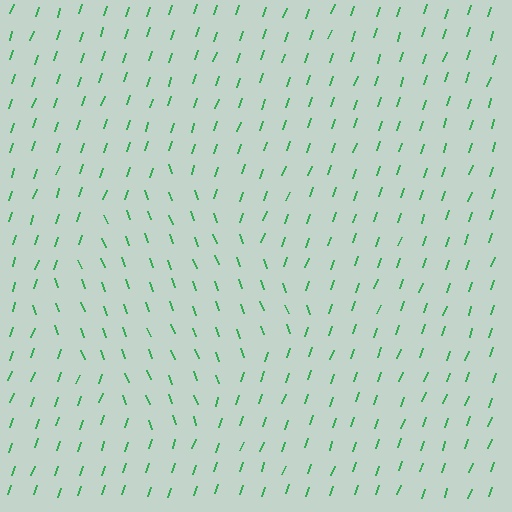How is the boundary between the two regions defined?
The boundary is defined purely by a change in line orientation (approximately 40 degrees difference). All lines are the same color and thickness.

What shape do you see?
I see a diamond.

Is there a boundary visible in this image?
Yes, there is a texture boundary formed by a change in line orientation.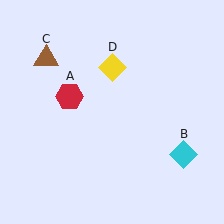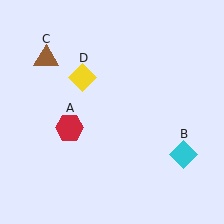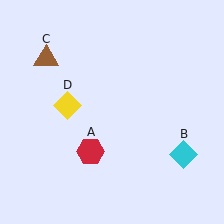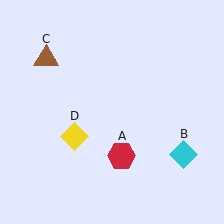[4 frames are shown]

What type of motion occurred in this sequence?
The red hexagon (object A), yellow diamond (object D) rotated counterclockwise around the center of the scene.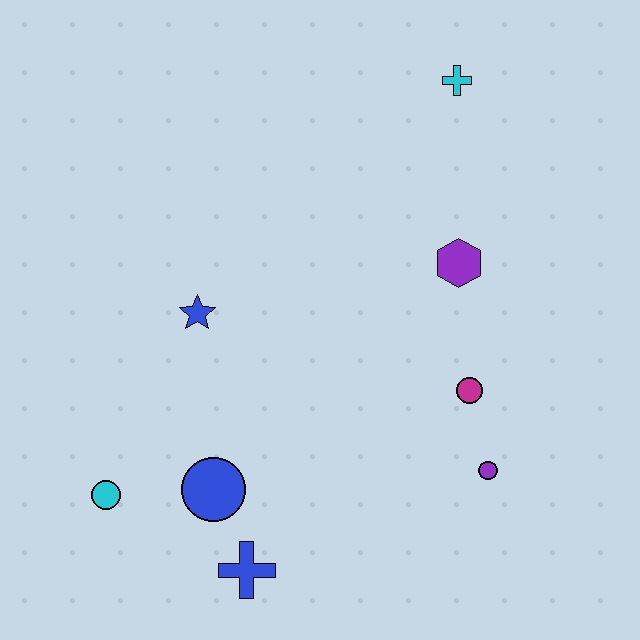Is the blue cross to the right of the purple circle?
No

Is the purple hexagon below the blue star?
No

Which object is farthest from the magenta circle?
The cyan circle is farthest from the magenta circle.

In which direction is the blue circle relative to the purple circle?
The blue circle is to the left of the purple circle.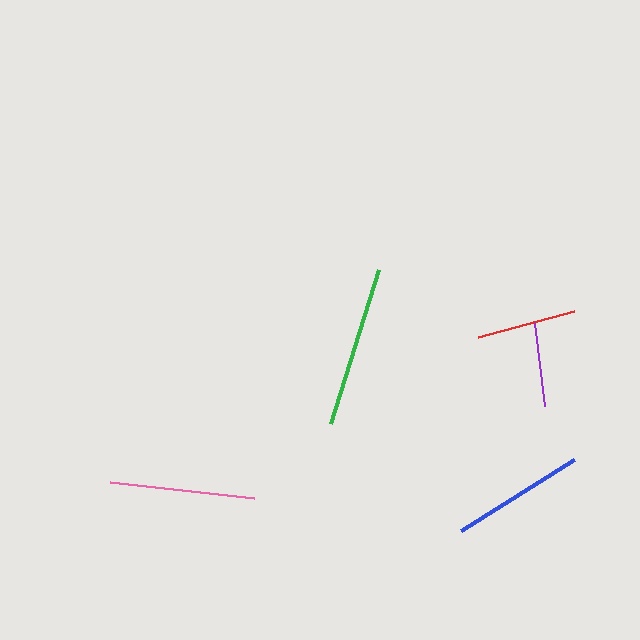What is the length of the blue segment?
The blue segment is approximately 133 pixels long.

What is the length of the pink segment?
The pink segment is approximately 145 pixels long.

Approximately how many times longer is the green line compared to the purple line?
The green line is approximately 1.9 times the length of the purple line.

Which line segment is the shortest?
The purple line is the shortest at approximately 84 pixels.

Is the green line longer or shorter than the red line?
The green line is longer than the red line.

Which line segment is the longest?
The green line is the longest at approximately 162 pixels.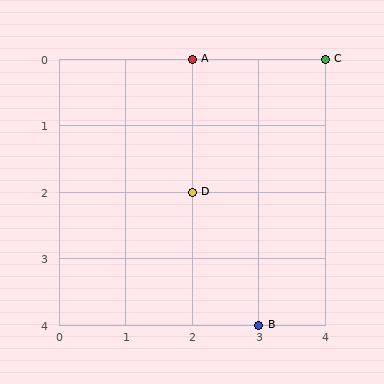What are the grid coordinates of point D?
Point D is at grid coordinates (2, 2).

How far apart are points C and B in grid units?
Points C and B are 1 column and 4 rows apart (about 4.1 grid units diagonally).